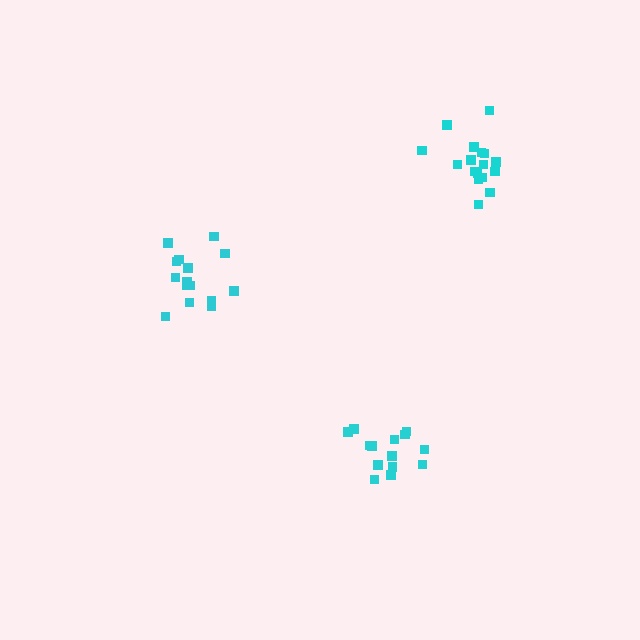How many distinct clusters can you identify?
There are 3 distinct clusters.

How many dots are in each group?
Group 1: 17 dots, Group 2: 15 dots, Group 3: 14 dots (46 total).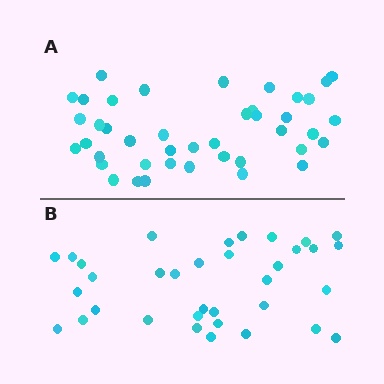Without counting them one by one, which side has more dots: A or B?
Region A (the top region) has more dots.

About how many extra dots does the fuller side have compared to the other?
Region A has roughly 8 or so more dots than region B.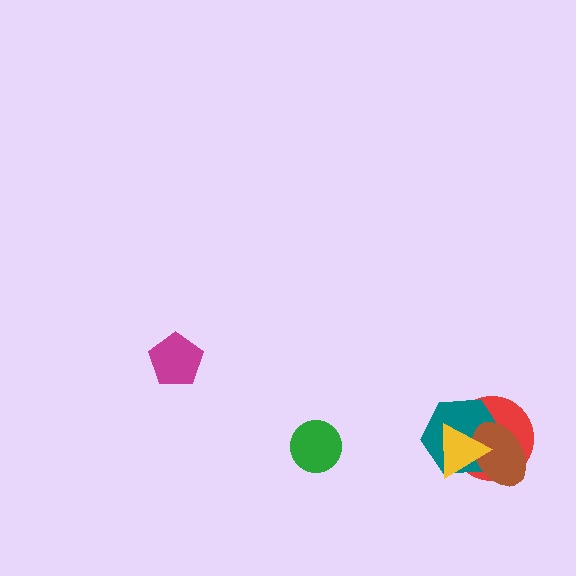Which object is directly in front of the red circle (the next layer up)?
The teal hexagon is directly in front of the red circle.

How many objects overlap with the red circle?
3 objects overlap with the red circle.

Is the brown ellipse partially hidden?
Yes, it is partially covered by another shape.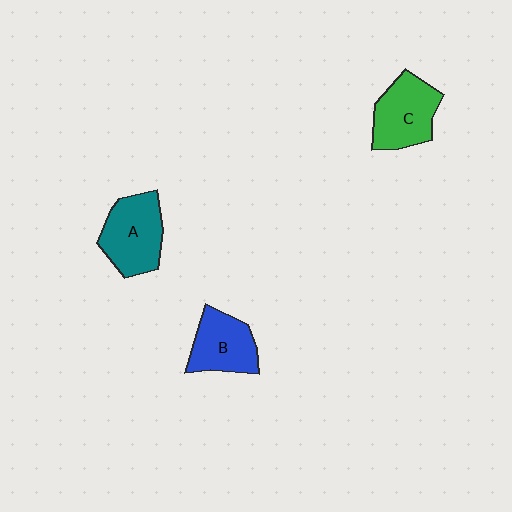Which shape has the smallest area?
Shape B (blue).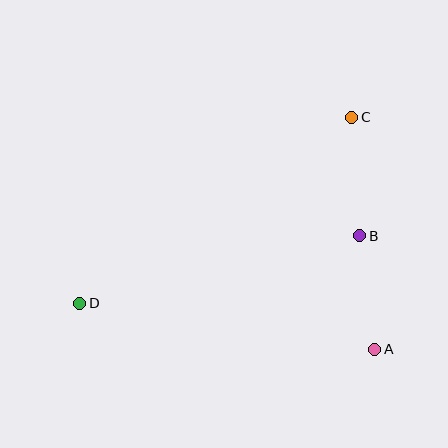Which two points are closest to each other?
Points A and B are closest to each other.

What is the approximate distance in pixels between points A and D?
The distance between A and D is approximately 299 pixels.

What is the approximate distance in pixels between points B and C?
The distance between B and C is approximately 119 pixels.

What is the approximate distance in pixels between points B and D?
The distance between B and D is approximately 288 pixels.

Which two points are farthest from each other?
Points C and D are farthest from each other.